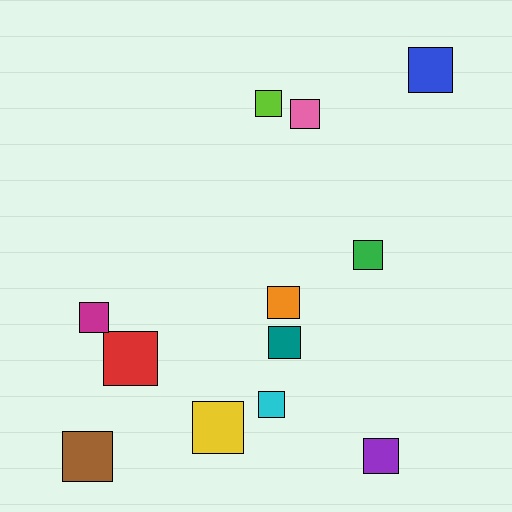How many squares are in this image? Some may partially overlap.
There are 12 squares.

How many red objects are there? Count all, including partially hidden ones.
There is 1 red object.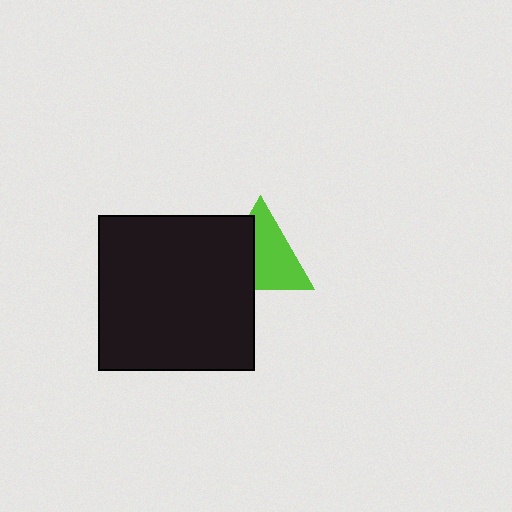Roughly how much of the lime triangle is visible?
About half of it is visible (roughly 60%).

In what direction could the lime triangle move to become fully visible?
The lime triangle could move right. That would shift it out from behind the black square entirely.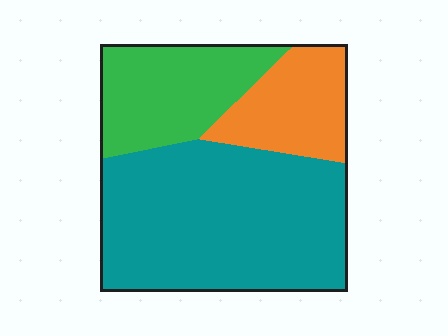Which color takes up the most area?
Teal, at roughly 55%.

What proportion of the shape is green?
Green covers 24% of the shape.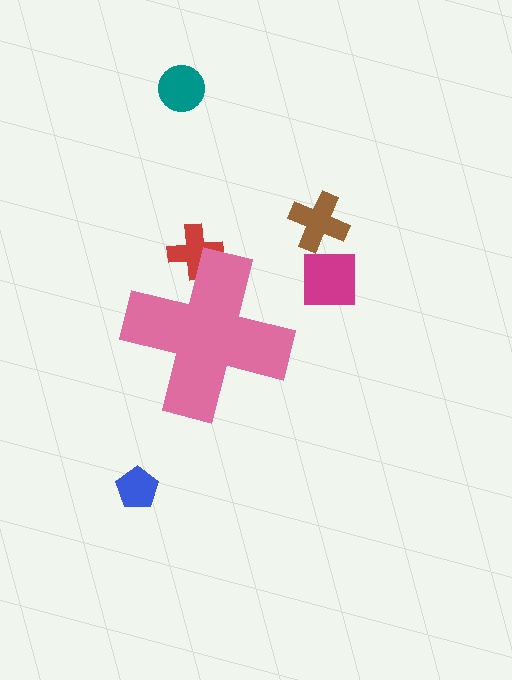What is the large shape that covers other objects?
A pink cross.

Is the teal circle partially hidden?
No, the teal circle is fully visible.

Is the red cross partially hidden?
Yes, the red cross is partially hidden behind the pink cross.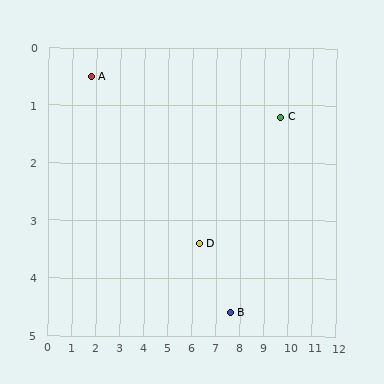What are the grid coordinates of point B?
Point B is at approximately (7.6, 4.6).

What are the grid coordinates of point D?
Point D is at approximately (6.3, 3.4).